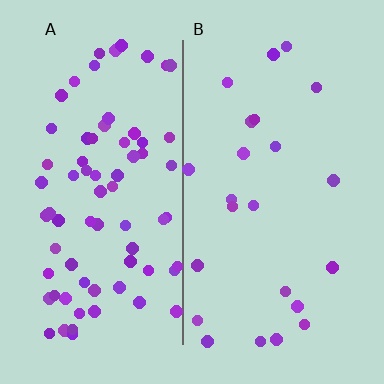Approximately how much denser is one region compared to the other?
Approximately 3.1× — region A over region B.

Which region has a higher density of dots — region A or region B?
A (the left).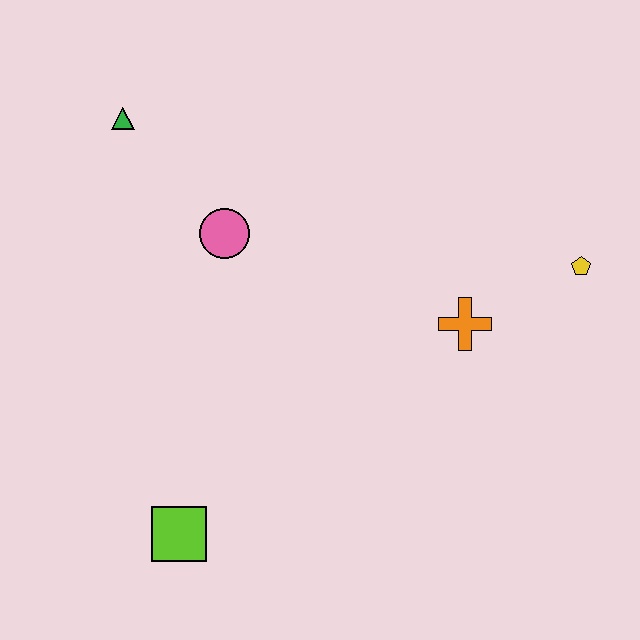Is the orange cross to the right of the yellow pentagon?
No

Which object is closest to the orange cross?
The yellow pentagon is closest to the orange cross.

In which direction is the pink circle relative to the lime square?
The pink circle is above the lime square.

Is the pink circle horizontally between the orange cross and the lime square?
Yes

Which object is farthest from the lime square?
The yellow pentagon is farthest from the lime square.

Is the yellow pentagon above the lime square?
Yes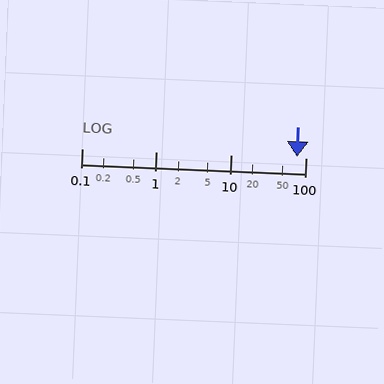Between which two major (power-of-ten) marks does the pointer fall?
The pointer is between 10 and 100.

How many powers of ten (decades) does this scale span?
The scale spans 3 decades, from 0.1 to 100.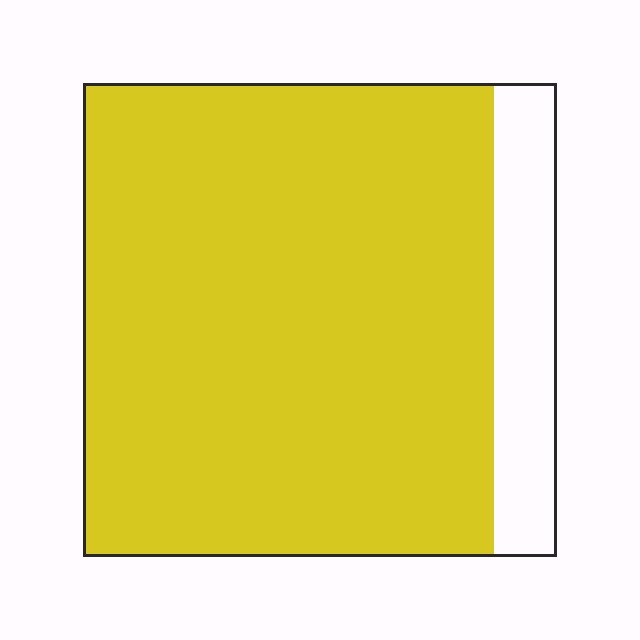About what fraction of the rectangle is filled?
About seven eighths (7/8).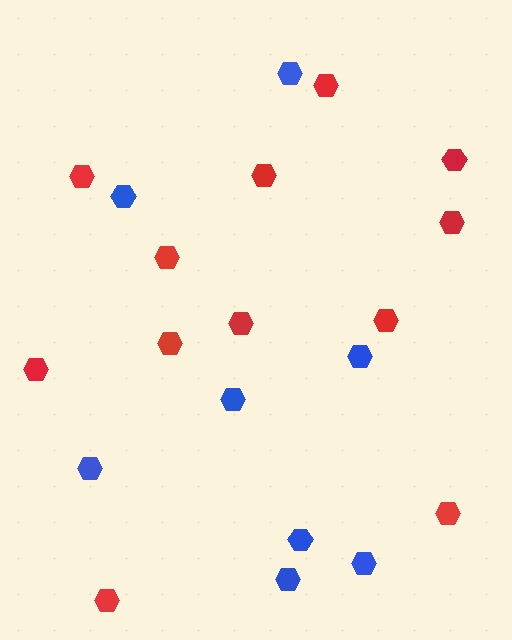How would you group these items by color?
There are 2 groups: one group of red hexagons (12) and one group of blue hexagons (8).